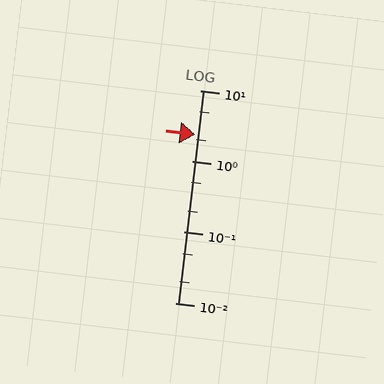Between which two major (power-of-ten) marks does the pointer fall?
The pointer is between 1 and 10.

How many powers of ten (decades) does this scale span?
The scale spans 3 decades, from 0.01 to 10.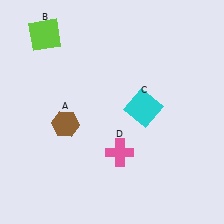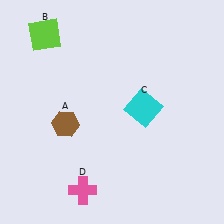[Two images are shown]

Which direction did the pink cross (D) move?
The pink cross (D) moved down.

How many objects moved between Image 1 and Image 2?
1 object moved between the two images.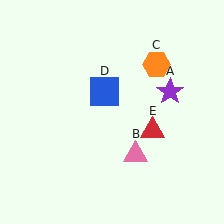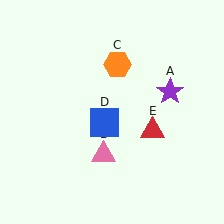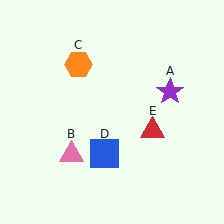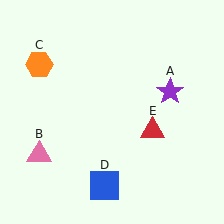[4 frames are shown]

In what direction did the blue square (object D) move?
The blue square (object D) moved down.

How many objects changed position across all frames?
3 objects changed position: pink triangle (object B), orange hexagon (object C), blue square (object D).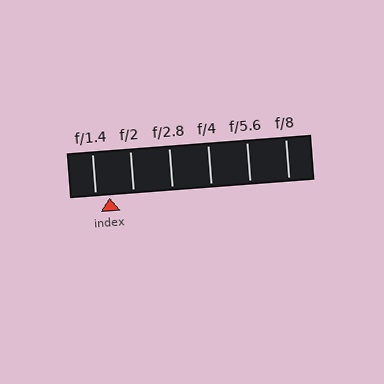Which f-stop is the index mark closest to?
The index mark is closest to f/1.4.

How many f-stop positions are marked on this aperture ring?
There are 6 f-stop positions marked.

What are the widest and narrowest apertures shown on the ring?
The widest aperture shown is f/1.4 and the narrowest is f/8.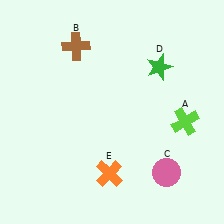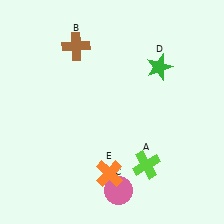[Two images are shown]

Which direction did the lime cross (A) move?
The lime cross (A) moved down.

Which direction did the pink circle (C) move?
The pink circle (C) moved left.